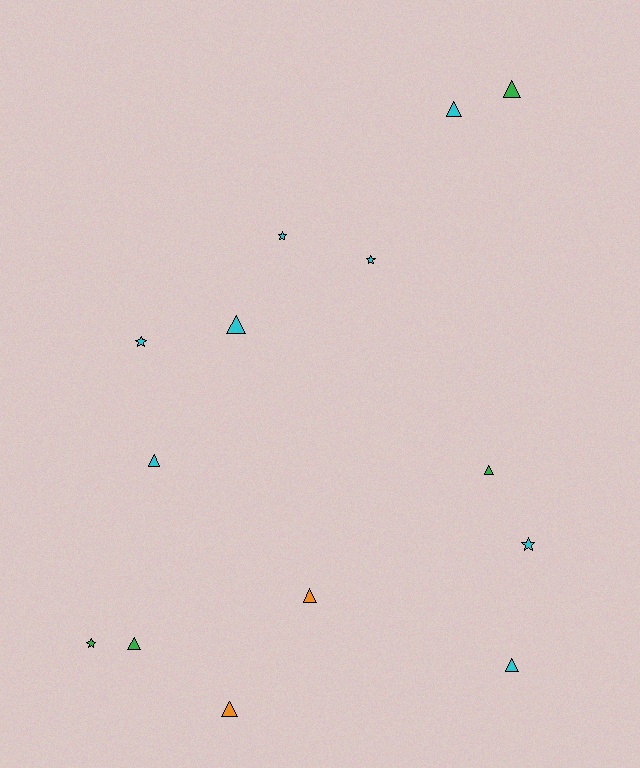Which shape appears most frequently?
Triangle, with 9 objects.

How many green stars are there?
There is 1 green star.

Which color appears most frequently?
Cyan, with 8 objects.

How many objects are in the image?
There are 14 objects.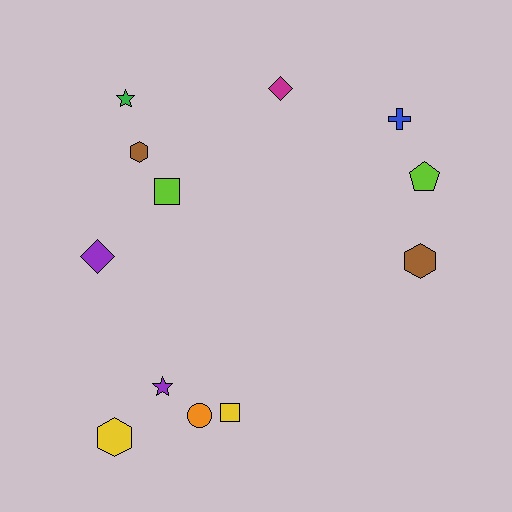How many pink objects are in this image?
There are no pink objects.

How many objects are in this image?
There are 12 objects.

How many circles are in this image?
There is 1 circle.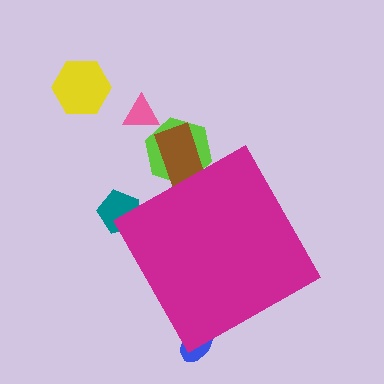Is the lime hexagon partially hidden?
Yes, the lime hexagon is partially hidden behind the magenta diamond.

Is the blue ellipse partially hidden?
Yes, the blue ellipse is partially hidden behind the magenta diamond.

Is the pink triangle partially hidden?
No, the pink triangle is fully visible.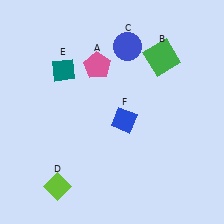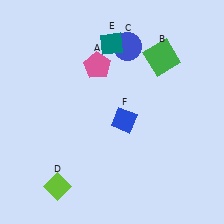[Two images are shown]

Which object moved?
The teal diamond (E) moved right.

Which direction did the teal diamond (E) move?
The teal diamond (E) moved right.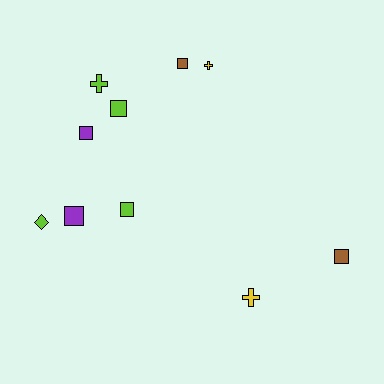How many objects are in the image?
There are 10 objects.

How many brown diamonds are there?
There are no brown diamonds.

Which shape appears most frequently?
Square, with 6 objects.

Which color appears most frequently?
Lime, with 4 objects.